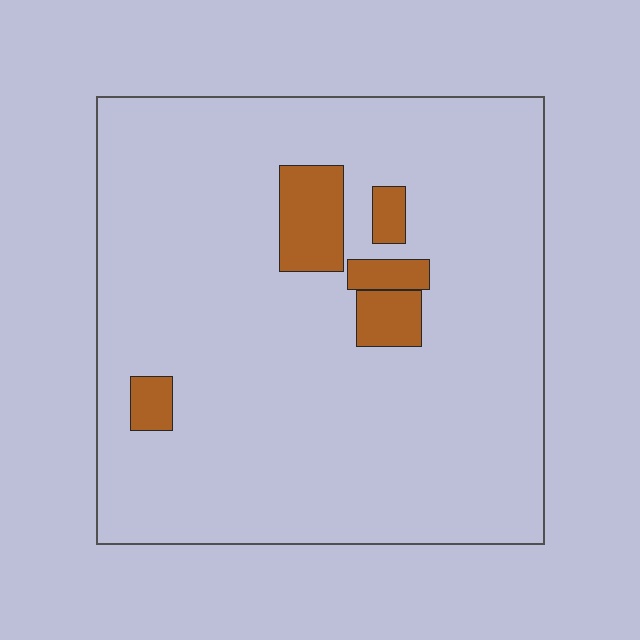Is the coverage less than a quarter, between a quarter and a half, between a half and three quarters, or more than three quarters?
Less than a quarter.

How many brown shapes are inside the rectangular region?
5.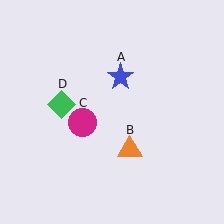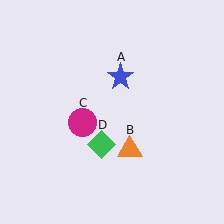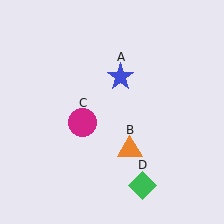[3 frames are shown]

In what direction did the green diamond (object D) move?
The green diamond (object D) moved down and to the right.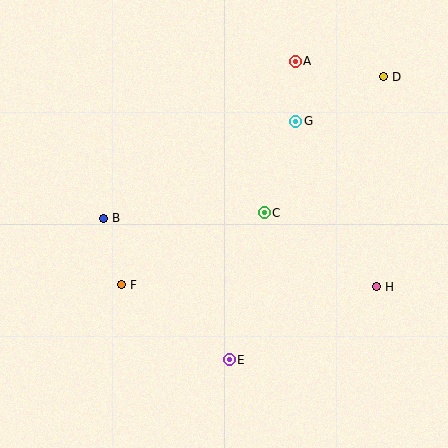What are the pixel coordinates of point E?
Point E is at (229, 360).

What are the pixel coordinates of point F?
Point F is at (122, 285).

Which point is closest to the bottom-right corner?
Point H is closest to the bottom-right corner.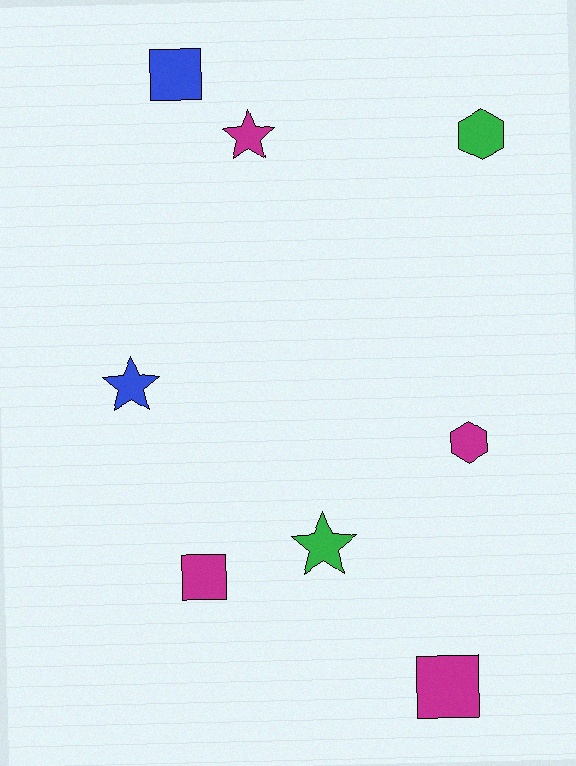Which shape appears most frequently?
Star, with 3 objects.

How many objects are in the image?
There are 8 objects.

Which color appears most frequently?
Magenta, with 4 objects.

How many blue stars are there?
There is 1 blue star.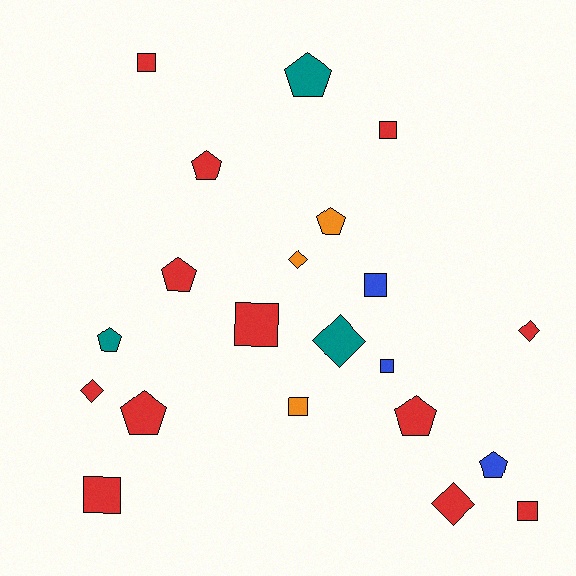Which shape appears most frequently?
Pentagon, with 8 objects.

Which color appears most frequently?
Red, with 12 objects.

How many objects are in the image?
There are 21 objects.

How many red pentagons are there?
There are 4 red pentagons.